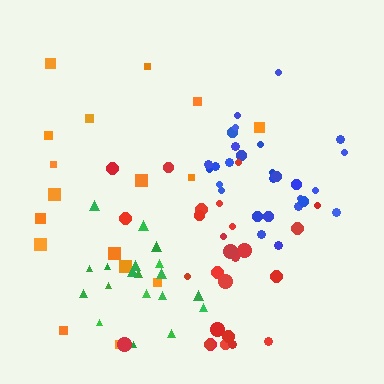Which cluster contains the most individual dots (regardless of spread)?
Blue (29).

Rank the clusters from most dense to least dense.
blue, green, red, orange.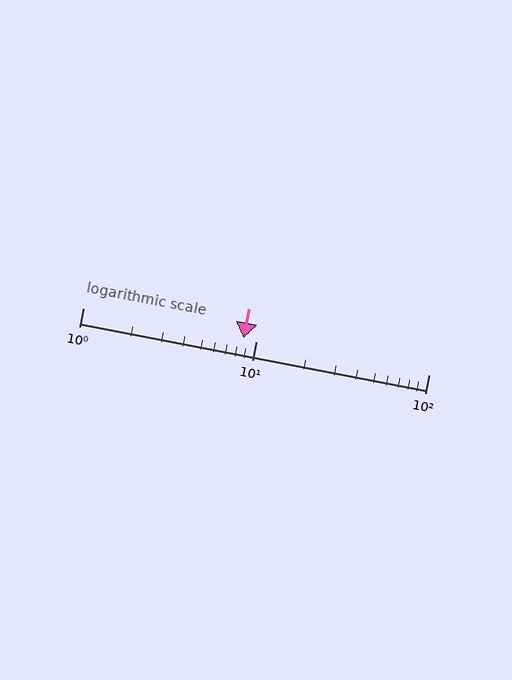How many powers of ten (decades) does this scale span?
The scale spans 2 decades, from 1 to 100.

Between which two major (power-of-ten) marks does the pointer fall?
The pointer is between 1 and 10.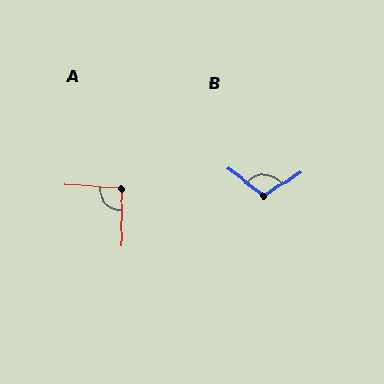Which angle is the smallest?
A, at approximately 95 degrees.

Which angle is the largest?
B, at approximately 108 degrees.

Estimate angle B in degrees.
Approximately 108 degrees.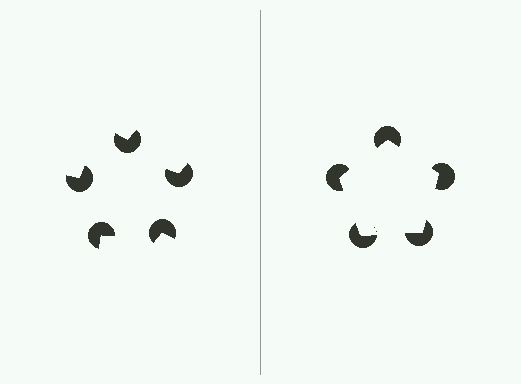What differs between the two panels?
The pac-man discs are positioned identically on both sides; only the wedge orientations differ. On the right they align to a pentagon; on the left they are misaligned.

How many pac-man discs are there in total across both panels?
10 — 5 on each side.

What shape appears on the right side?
An illusory pentagon.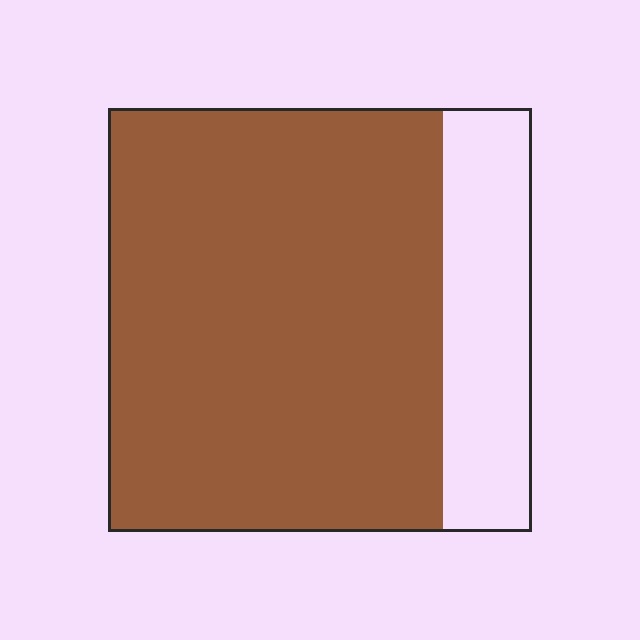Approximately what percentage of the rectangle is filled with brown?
Approximately 80%.